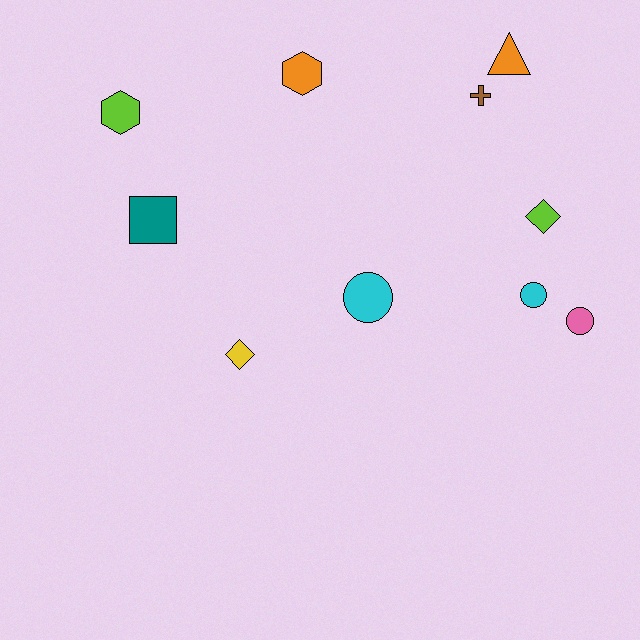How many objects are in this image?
There are 10 objects.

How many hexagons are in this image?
There are 2 hexagons.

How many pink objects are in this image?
There is 1 pink object.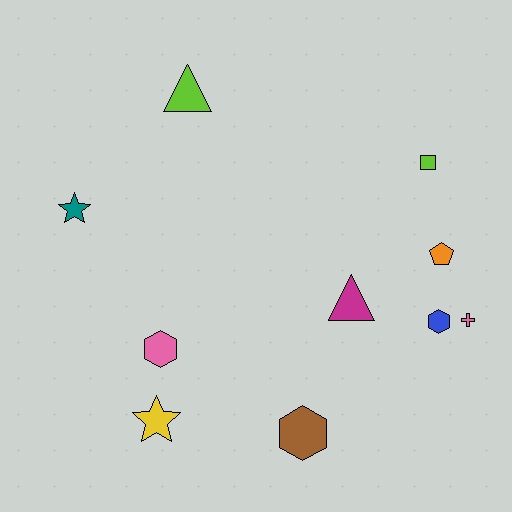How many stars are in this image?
There are 2 stars.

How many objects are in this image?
There are 10 objects.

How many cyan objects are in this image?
There are no cyan objects.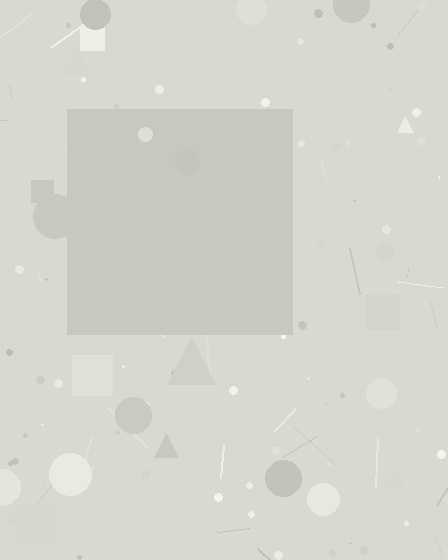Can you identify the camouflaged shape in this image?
The camouflaged shape is a square.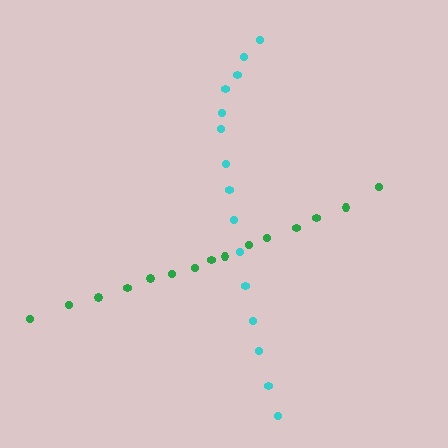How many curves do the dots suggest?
There are 2 distinct paths.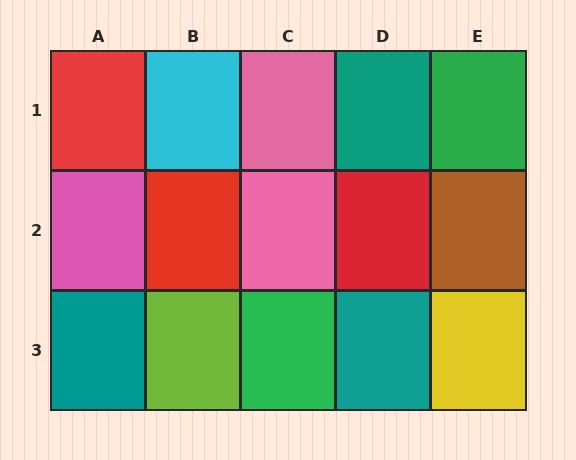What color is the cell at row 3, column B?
Lime.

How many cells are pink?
3 cells are pink.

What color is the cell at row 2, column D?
Red.